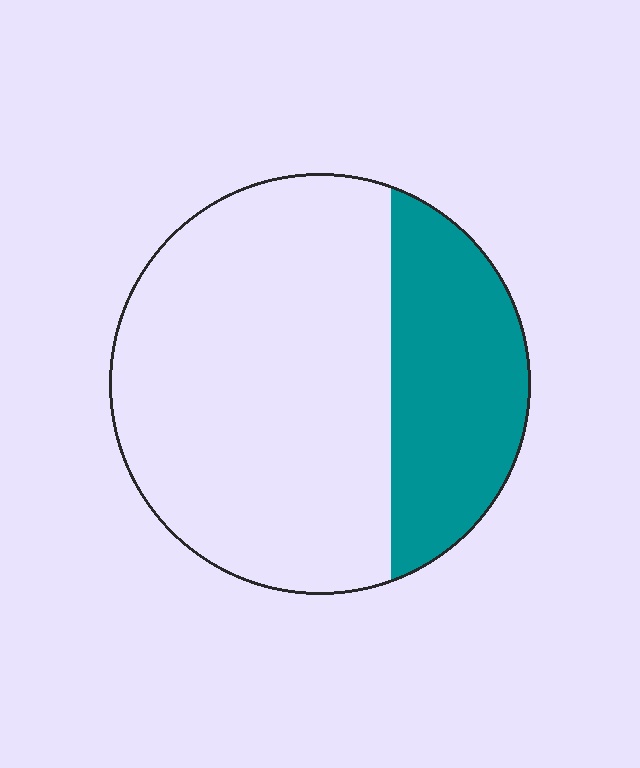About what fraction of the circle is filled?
About one quarter (1/4).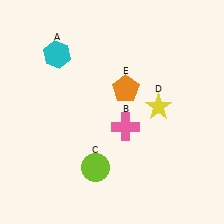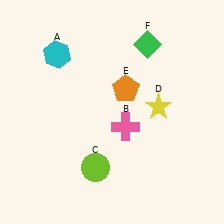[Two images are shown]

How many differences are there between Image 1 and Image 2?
There is 1 difference between the two images.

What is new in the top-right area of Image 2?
A green diamond (F) was added in the top-right area of Image 2.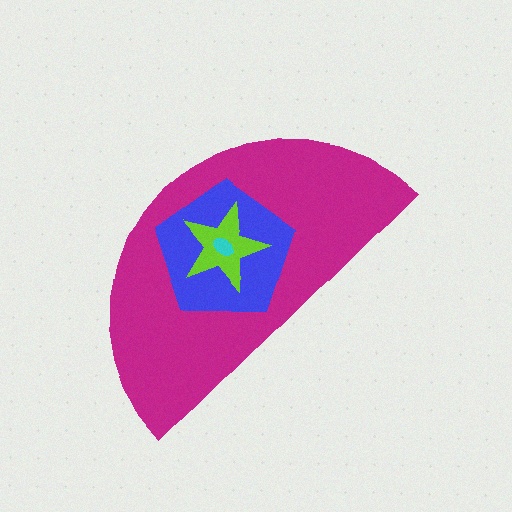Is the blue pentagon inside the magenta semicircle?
Yes.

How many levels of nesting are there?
4.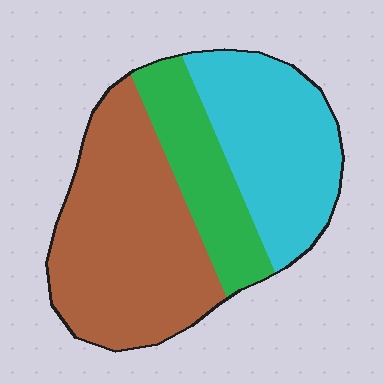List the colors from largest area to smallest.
From largest to smallest: brown, cyan, green.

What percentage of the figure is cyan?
Cyan takes up about one third (1/3) of the figure.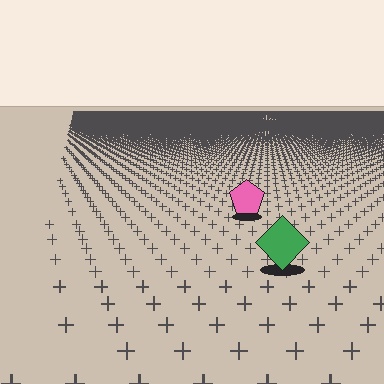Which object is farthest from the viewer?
The pink pentagon is farthest from the viewer. It appears smaller and the ground texture around it is denser.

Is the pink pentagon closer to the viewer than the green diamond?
No. The green diamond is closer — you can tell from the texture gradient: the ground texture is coarser near it.